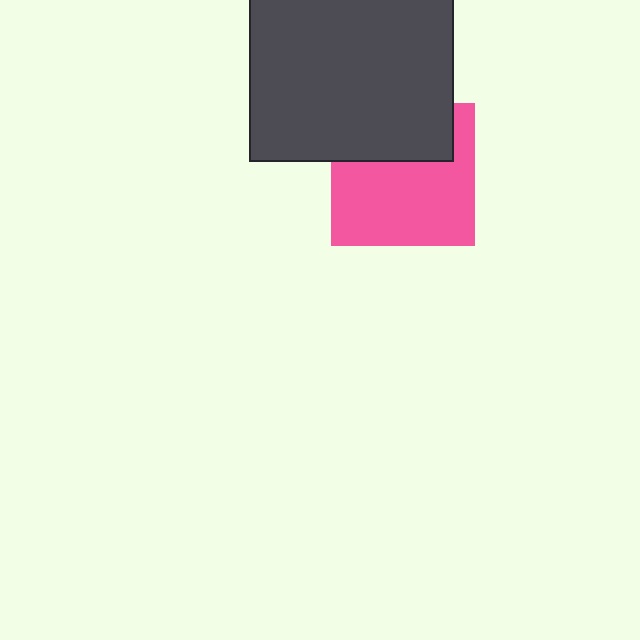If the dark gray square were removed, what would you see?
You would see the complete pink square.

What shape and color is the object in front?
The object in front is a dark gray square.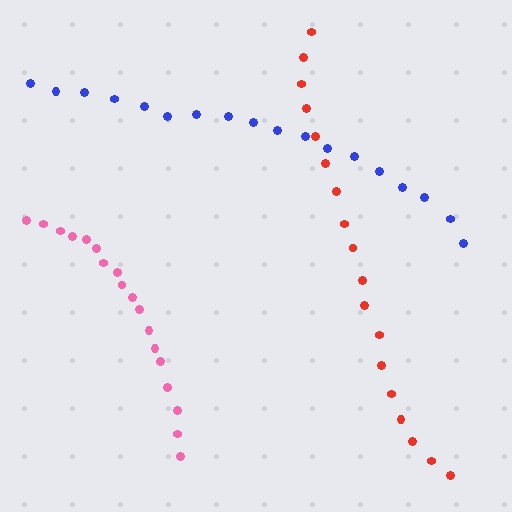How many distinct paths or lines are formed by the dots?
There are 3 distinct paths.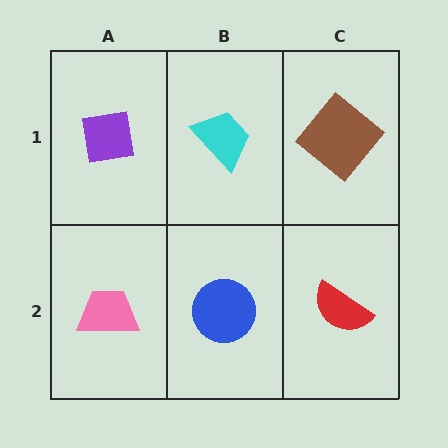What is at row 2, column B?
A blue circle.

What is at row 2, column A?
A pink trapezoid.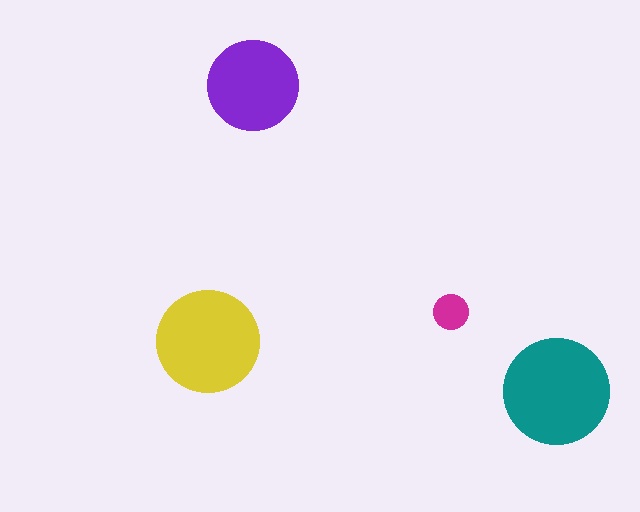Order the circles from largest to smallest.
the teal one, the yellow one, the purple one, the magenta one.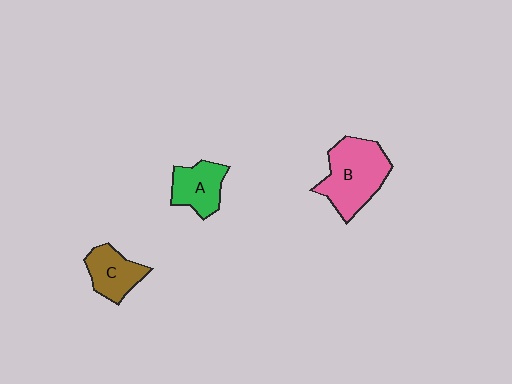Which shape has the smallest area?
Shape C (brown).